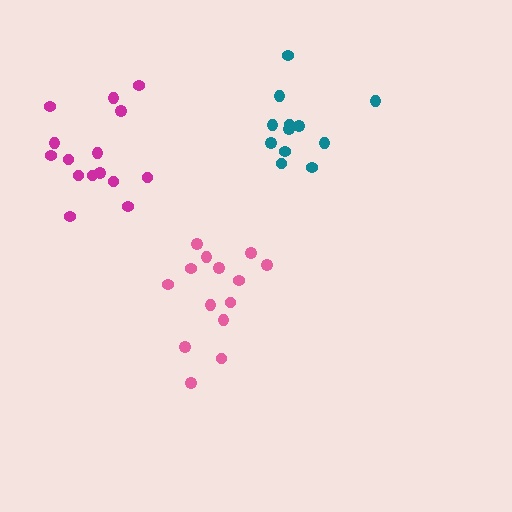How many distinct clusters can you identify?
There are 3 distinct clusters.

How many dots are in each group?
Group 1: 14 dots, Group 2: 12 dots, Group 3: 15 dots (41 total).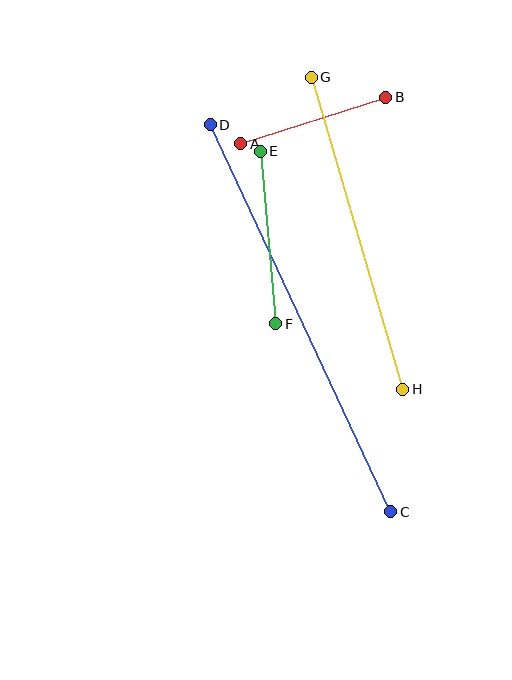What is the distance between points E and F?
The distance is approximately 173 pixels.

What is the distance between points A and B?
The distance is approximately 152 pixels.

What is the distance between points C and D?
The distance is approximately 427 pixels.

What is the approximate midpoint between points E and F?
The midpoint is at approximately (268, 238) pixels.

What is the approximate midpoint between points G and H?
The midpoint is at approximately (357, 233) pixels.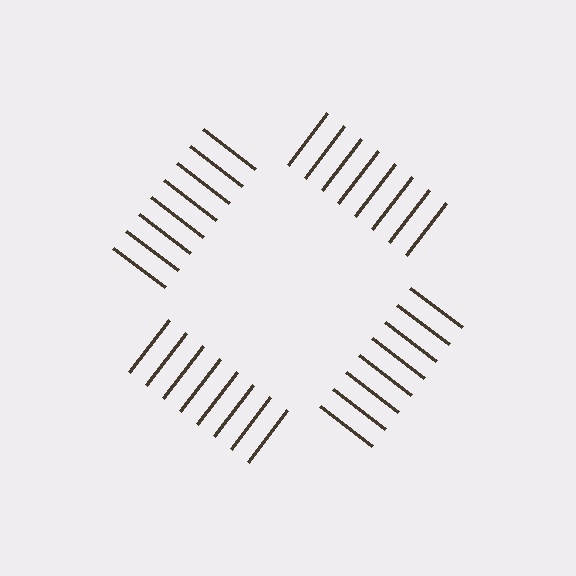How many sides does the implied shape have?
4 sides — the line-ends trace a square.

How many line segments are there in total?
32 — 8 along each of the 4 edges.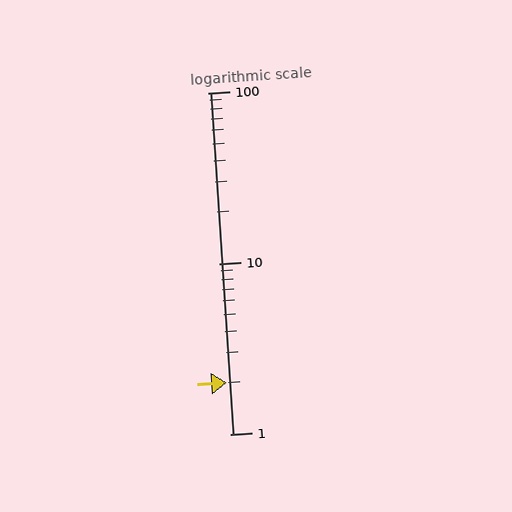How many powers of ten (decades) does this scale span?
The scale spans 2 decades, from 1 to 100.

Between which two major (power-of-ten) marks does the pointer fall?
The pointer is between 1 and 10.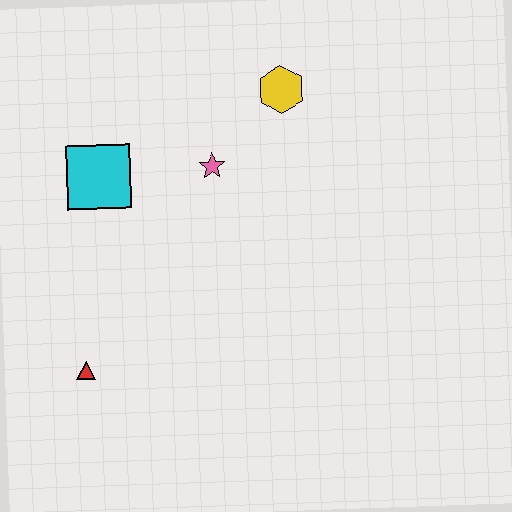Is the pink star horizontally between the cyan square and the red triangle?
No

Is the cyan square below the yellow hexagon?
Yes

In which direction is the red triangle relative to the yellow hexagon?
The red triangle is below the yellow hexagon.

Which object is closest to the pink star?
The yellow hexagon is closest to the pink star.